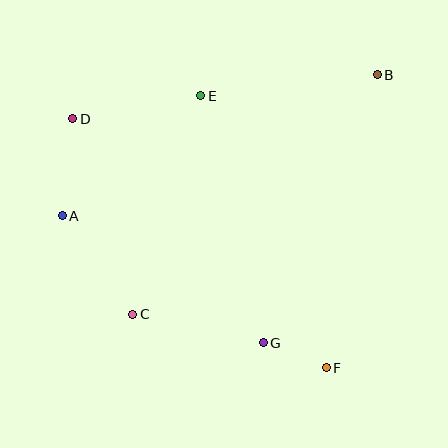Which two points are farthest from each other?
Points D and F are farthest from each other.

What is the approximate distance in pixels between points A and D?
The distance between A and D is approximately 98 pixels.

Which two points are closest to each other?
Points F and G are closest to each other.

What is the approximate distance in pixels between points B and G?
The distance between B and G is approximately 291 pixels.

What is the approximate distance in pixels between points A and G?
The distance between A and G is approximately 238 pixels.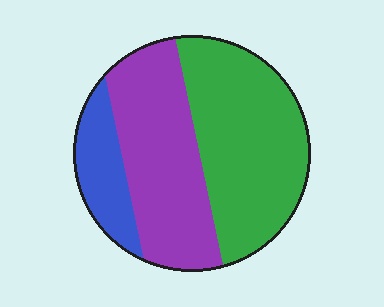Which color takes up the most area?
Green, at roughly 45%.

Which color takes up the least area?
Blue, at roughly 15%.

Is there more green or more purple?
Green.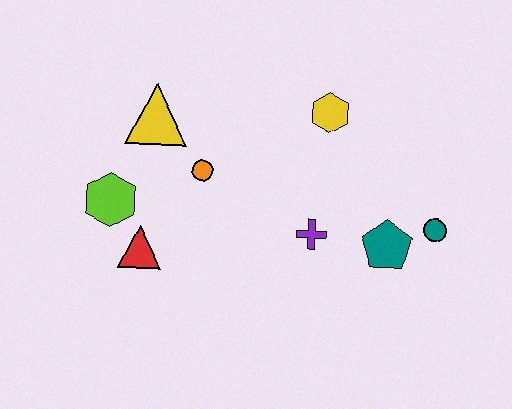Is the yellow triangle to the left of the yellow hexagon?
Yes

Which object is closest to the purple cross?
The teal pentagon is closest to the purple cross.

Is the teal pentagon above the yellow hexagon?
No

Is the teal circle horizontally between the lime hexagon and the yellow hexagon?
No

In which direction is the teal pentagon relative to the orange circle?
The teal pentagon is to the right of the orange circle.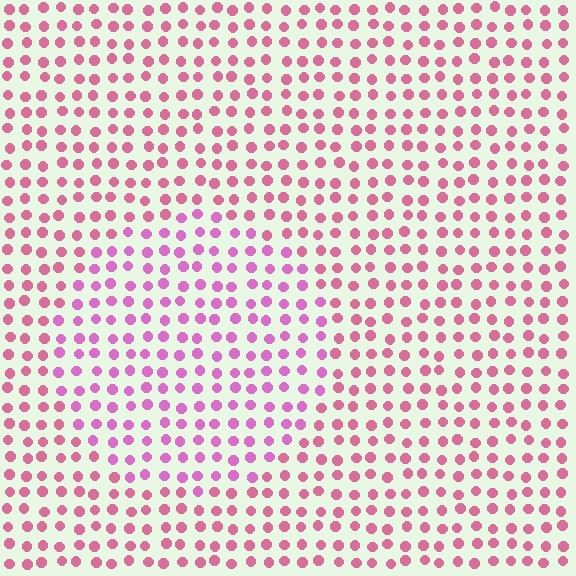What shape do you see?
I see a circle.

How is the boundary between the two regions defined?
The boundary is defined purely by a slight shift in hue (about 27 degrees). Spacing, size, and orientation are identical on both sides.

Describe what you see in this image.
The image is filled with small pink elements in a uniform arrangement. A circle-shaped region is visible where the elements are tinted to a slightly different hue, forming a subtle color boundary.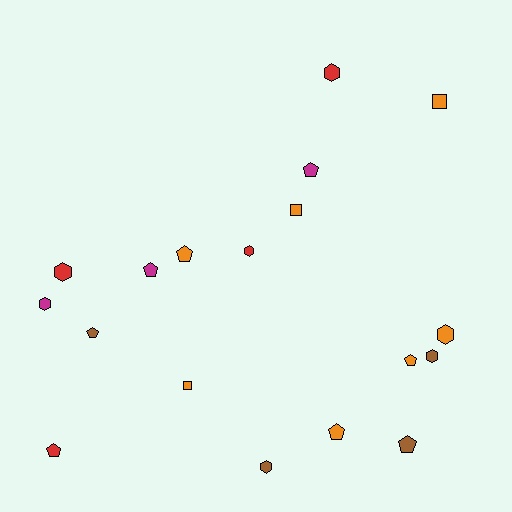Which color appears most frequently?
Orange, with 7 objects.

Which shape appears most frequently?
Pentagon, with 8 objects.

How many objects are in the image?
There are 18 objects.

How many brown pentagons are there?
There are 2 brown pentagons.